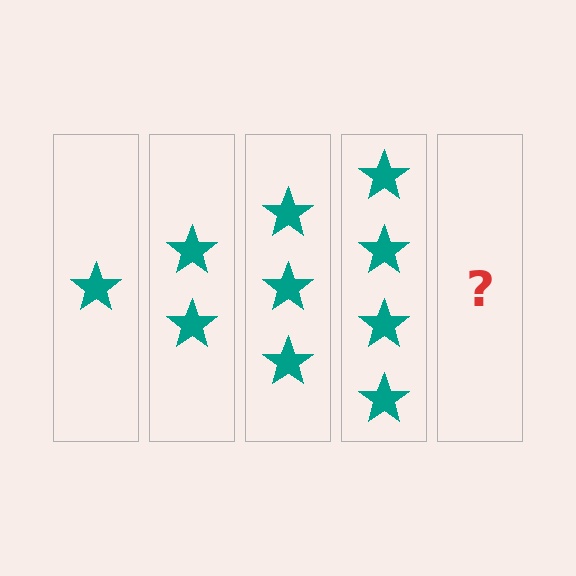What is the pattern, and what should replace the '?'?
The pattern is that each step adds one more star. The '?' should be 5 stars.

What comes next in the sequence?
The next element should be 5 stars.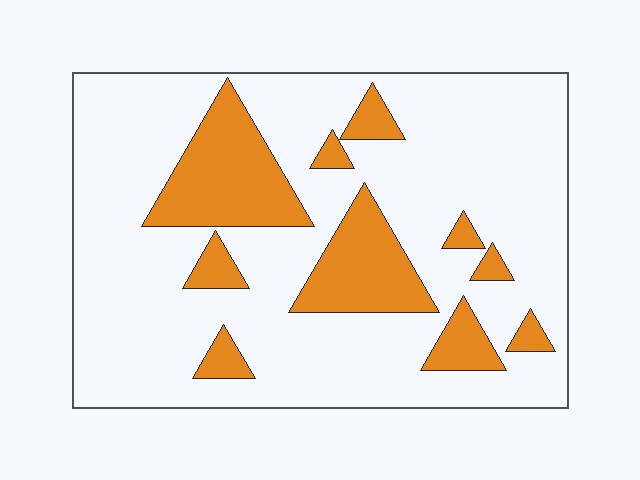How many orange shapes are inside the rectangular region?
10.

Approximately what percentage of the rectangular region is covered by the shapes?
Approximately 20%.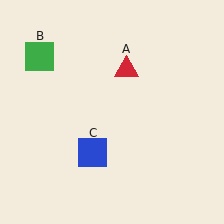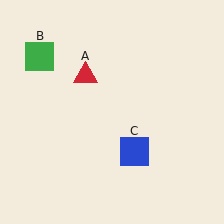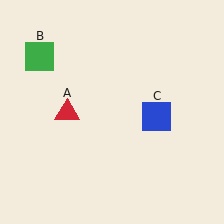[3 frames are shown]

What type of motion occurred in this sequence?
The red triangle (object A), blue square (object C) rotated counterclockwise around the center of the scene.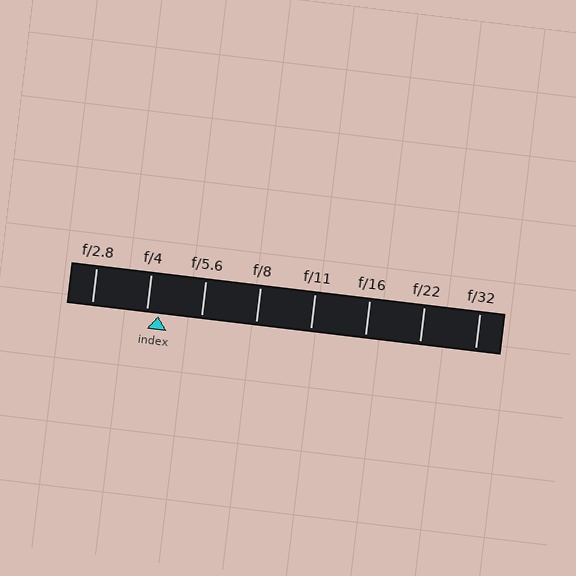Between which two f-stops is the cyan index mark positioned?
The index mark is between f/4 and f/5.6.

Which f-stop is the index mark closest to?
The index mark is closest to f/4.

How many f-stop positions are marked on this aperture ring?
There are 8 f-stop positions marked.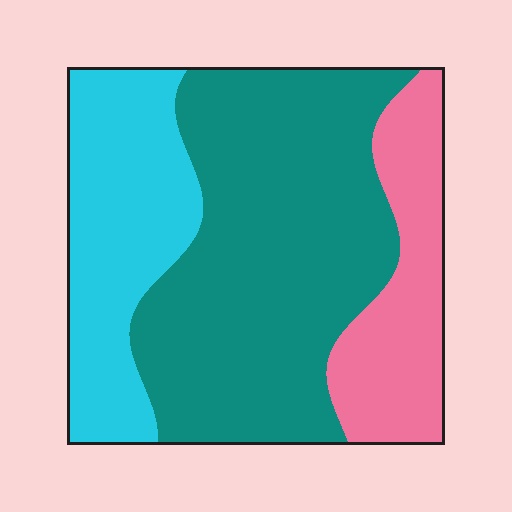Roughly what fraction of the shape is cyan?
Cyan covers 27% of the shape.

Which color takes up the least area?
Pink, at roughly 20%.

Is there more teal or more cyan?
Teal.